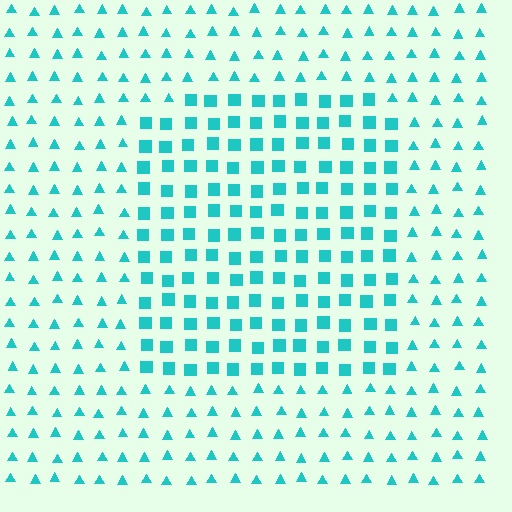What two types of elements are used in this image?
The image uses squares inside the rectangle region and triangles outside it.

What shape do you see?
I see a rectangle.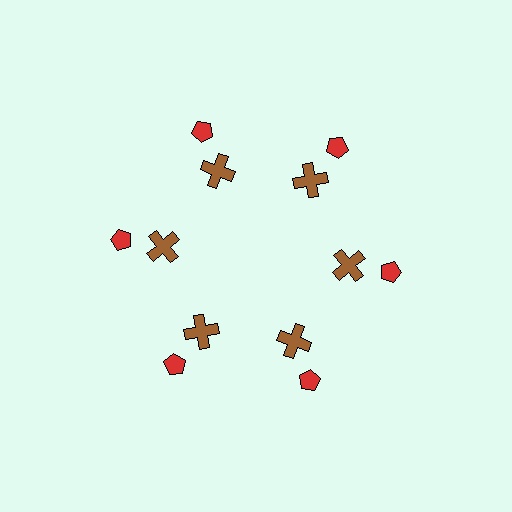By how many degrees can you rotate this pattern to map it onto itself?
The pattern maps onto itself every 60 degrees of rotation.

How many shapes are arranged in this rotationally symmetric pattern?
There are 12 shapes, arranged in 6 groups of 2.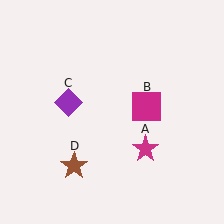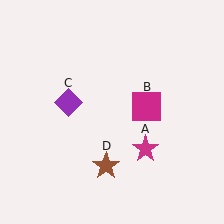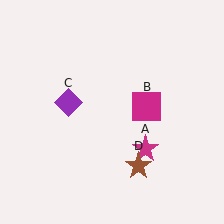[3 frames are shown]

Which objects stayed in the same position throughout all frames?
Magenta star (object A) and magenta square (object B) and purple diamond (object C) remained stationary.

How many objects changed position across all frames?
1 object changed position: brown star (object D).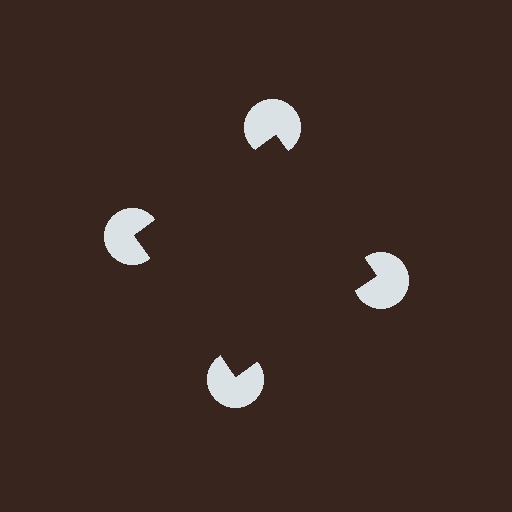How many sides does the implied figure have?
4 sides.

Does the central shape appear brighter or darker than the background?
It typically appears slightly darker than the background, even though no actual brightness change is drawn.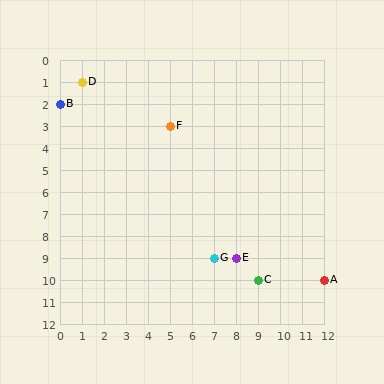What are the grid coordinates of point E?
Point E is at grid coordinates (8, 9).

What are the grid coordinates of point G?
Point G is at grid coordinates (7, 9).